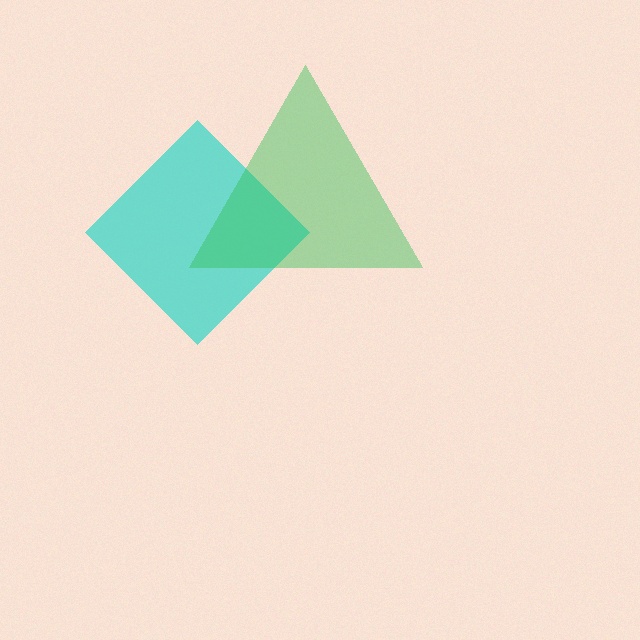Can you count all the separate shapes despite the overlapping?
Yes, there are 2 separate shapes.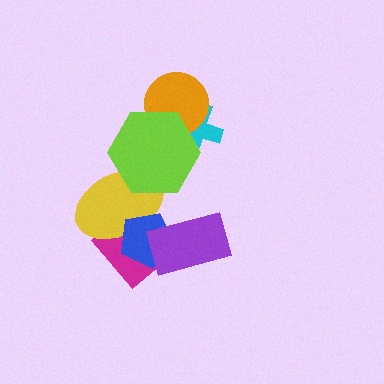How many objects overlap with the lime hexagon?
3 objects overlap with the lime hexagon.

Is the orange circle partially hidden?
Yes, it is partially covered by another shape.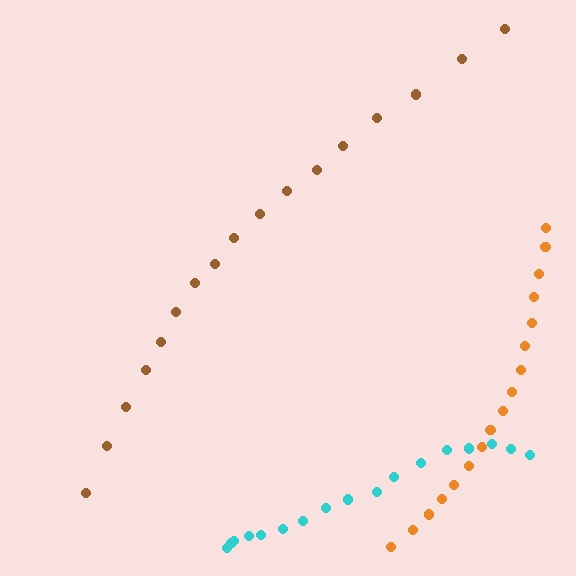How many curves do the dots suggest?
There are 3 distinct paths.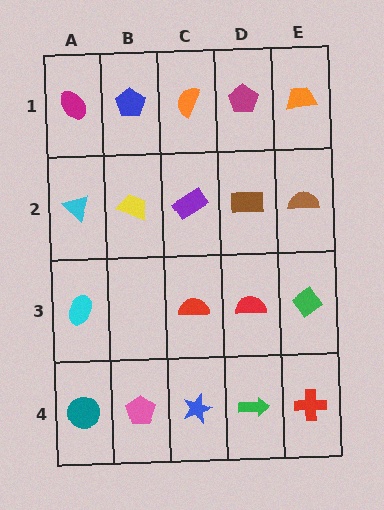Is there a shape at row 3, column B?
No, that cell is empty.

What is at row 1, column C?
An orange semicircle.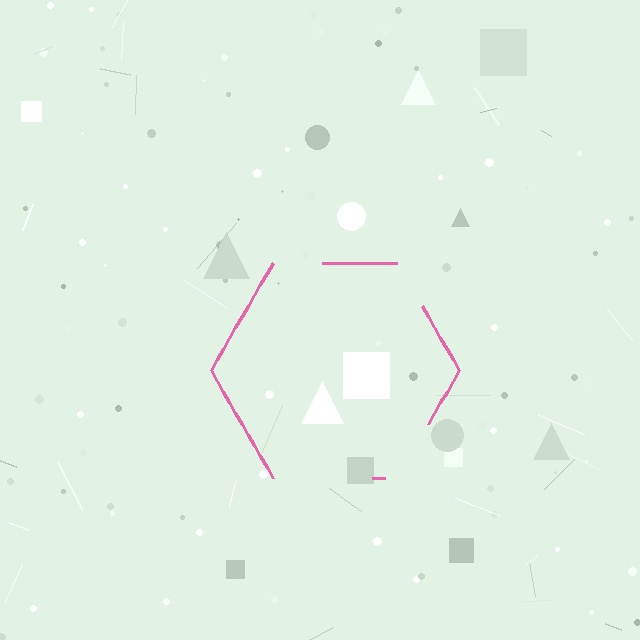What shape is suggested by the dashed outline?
The dashed outline suggests a hexagon.